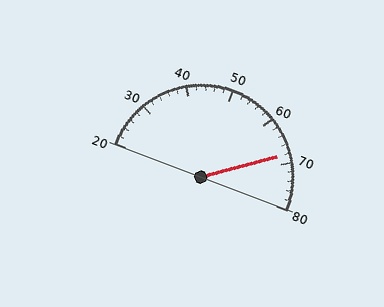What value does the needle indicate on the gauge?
The needle indicates approximately 68.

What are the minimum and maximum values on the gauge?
The gauge ranges from 20 to 80.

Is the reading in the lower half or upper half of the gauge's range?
The reading is in the upper half of the range (20 to 80).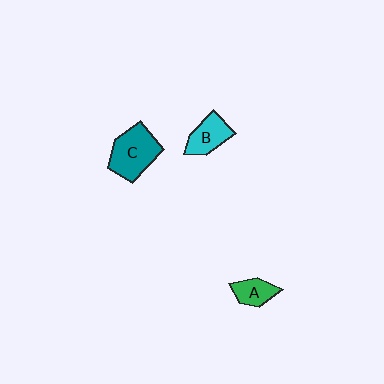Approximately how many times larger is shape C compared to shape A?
Approximately 2.0 times.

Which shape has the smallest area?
Shape A (green).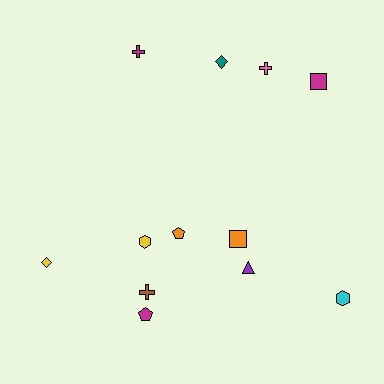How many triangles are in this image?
There is 1 triangle.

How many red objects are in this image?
There are no red objects.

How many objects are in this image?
There are 12 objects.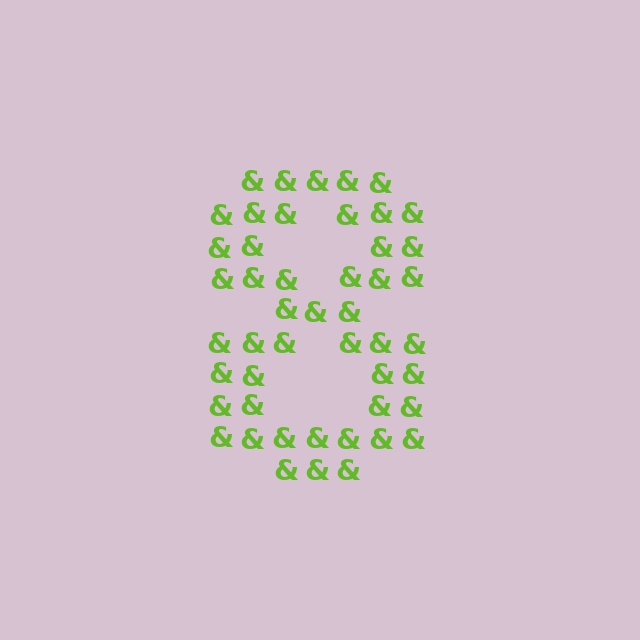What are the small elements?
The small elements are ampersands.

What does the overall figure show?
The overall figure shows the digit 8.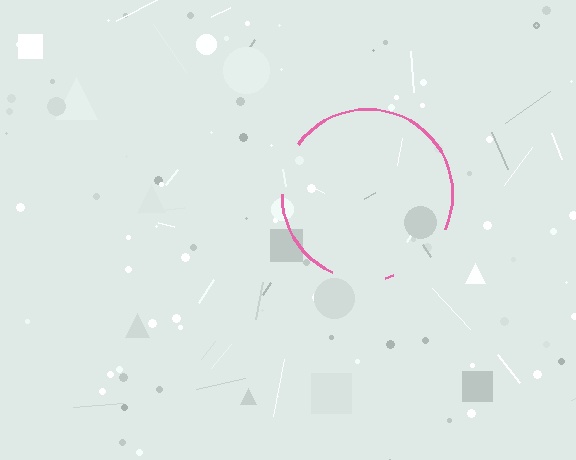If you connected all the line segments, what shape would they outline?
They would outline a circle.